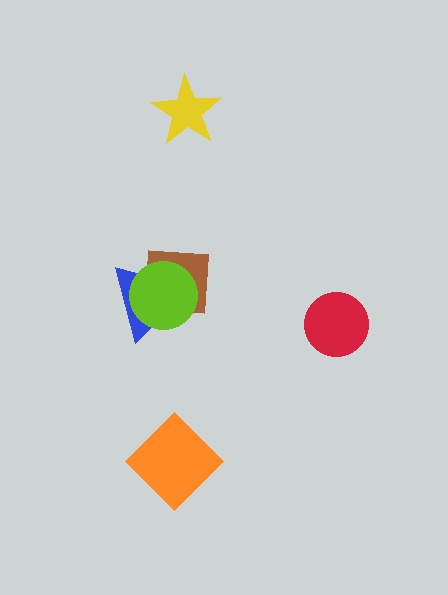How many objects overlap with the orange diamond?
0 objects overlap with the orange diamond.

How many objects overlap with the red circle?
0 objects overlap with the red circle.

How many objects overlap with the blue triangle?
2 objects overlap with the blue triangle.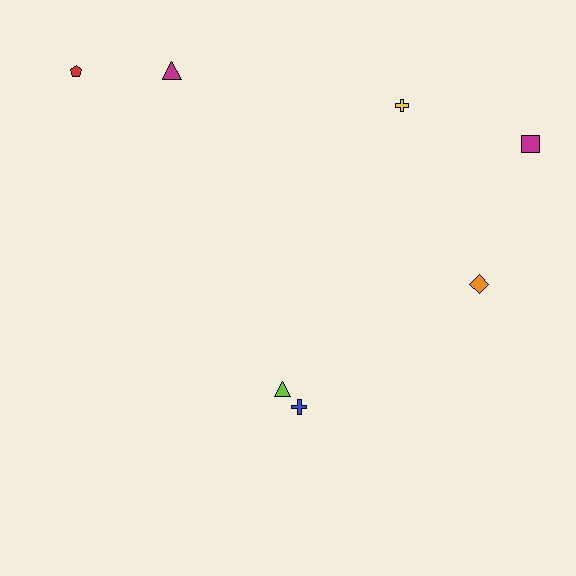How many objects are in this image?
There are 7 objects.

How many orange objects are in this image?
There is 1 orange object.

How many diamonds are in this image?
There is 1 diamond.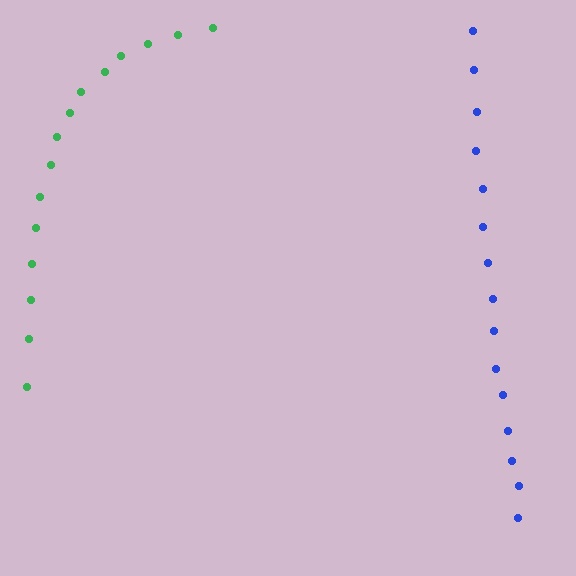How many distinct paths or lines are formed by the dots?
There are 2 distinct paths.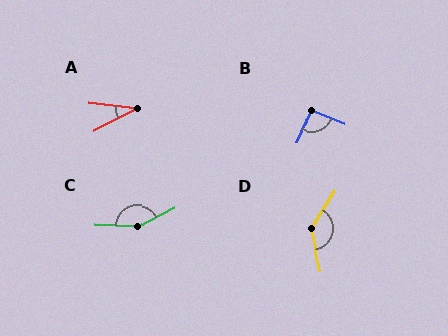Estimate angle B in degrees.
Approximately 91 degrees.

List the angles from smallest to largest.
A (34°), B (91°), D (136°), C (151°).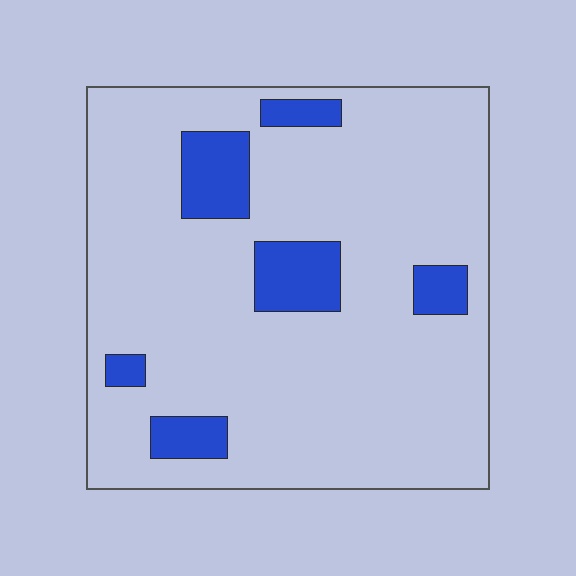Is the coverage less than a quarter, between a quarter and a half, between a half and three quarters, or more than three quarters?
Less than a quarter.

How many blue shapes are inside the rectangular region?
6.